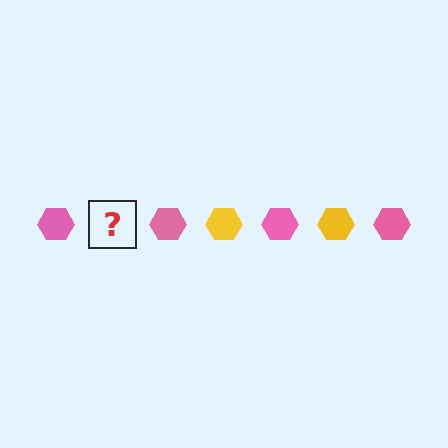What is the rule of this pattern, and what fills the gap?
The rule is that the pattern cycles through pink, yellow hexagons. The gap should be filled with a yellow hexagon.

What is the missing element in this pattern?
The missing element is a yellow hexagon.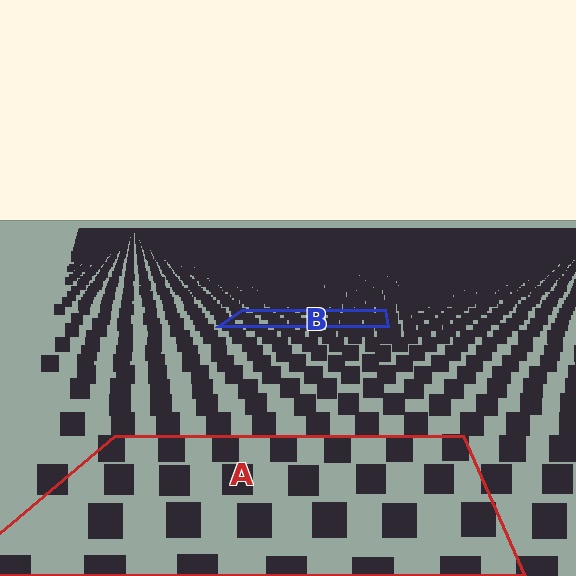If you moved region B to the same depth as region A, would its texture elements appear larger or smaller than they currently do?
They would appear larger. At a closer depth, the same texture elements are projected at a bigger on-screen size.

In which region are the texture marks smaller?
The texture marks are smaller in region B, because it is farther away.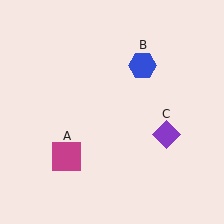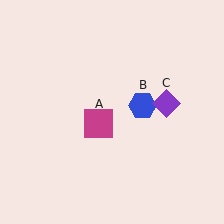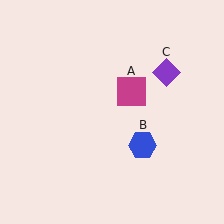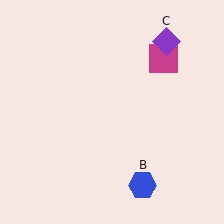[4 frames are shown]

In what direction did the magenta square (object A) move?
The magenta square (object A) moved up and to the right.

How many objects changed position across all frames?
3 objects changed position: magenta square (object A), blue hexagon (object B), purple diamond (object C).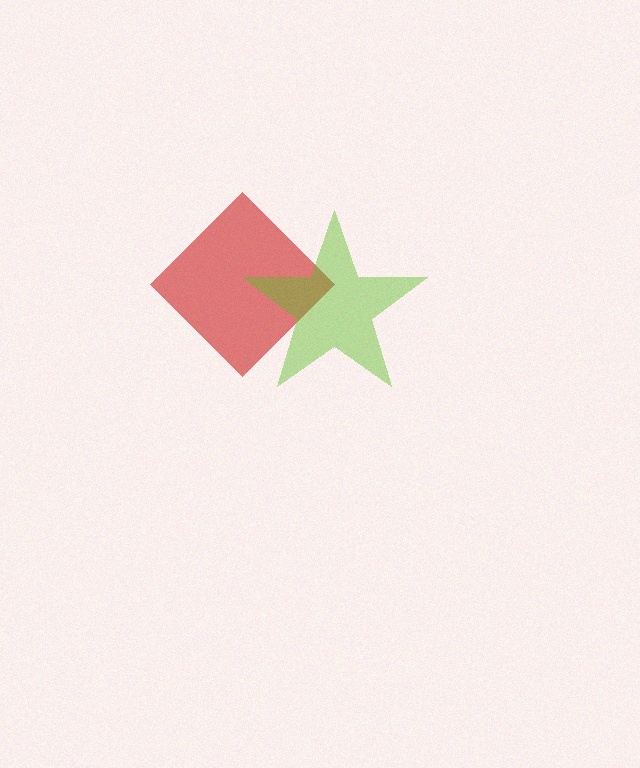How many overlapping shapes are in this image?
There are 2 overlapping shapes in the image.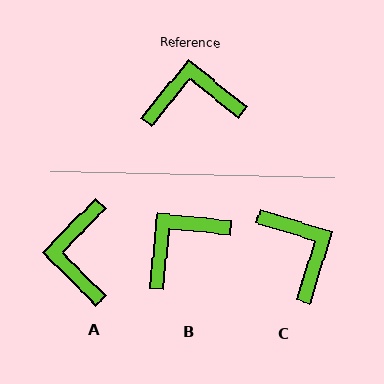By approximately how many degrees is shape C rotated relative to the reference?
Approximately 68 degrees clockwise.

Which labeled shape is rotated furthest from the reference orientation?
A, about 85 degrees away.